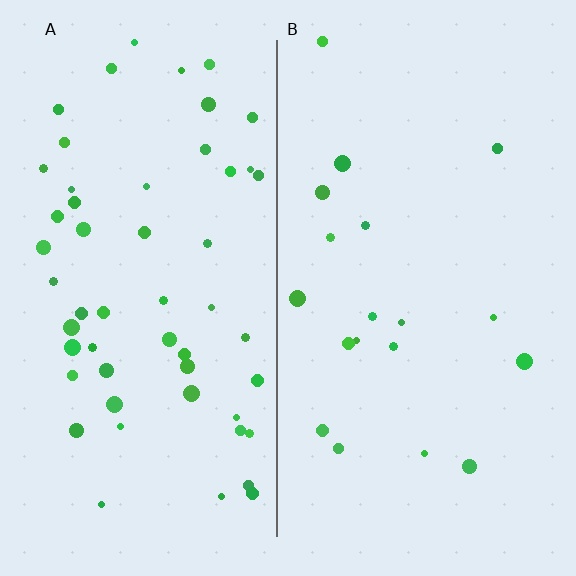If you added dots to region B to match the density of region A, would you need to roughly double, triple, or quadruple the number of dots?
Approximately triple.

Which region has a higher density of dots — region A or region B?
A (the left).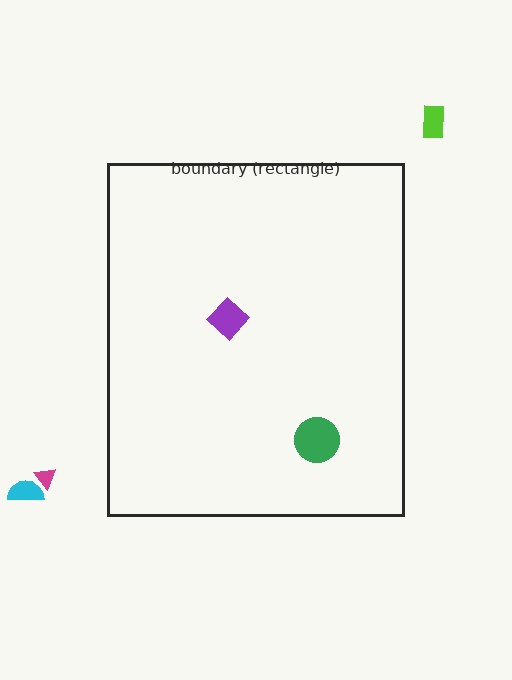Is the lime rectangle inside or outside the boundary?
Outside.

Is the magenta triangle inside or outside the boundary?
Outside.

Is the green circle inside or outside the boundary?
Inside.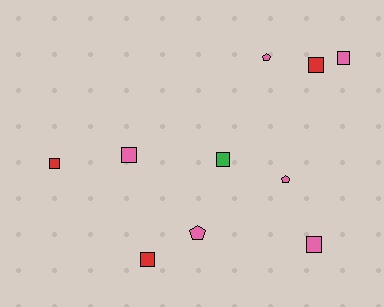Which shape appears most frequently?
Square, with 7 objects.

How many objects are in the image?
There are 10 objects.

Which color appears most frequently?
Pink, with 6 objects.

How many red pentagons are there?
There are no red pentagons.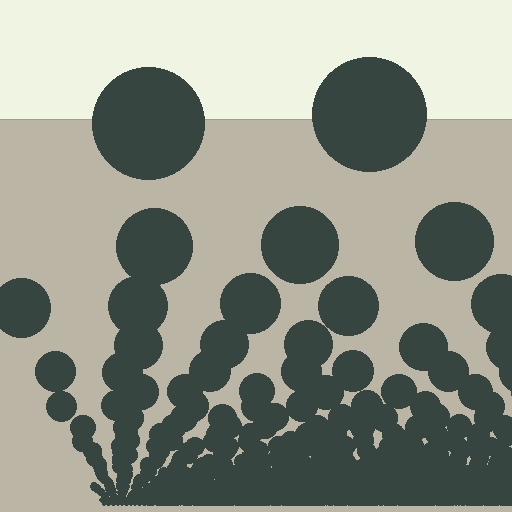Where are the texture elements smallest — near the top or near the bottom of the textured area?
Near the bottom.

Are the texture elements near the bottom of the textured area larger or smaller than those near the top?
Smaller. The gradient is inverted — elements near the bottom are smaller and denser.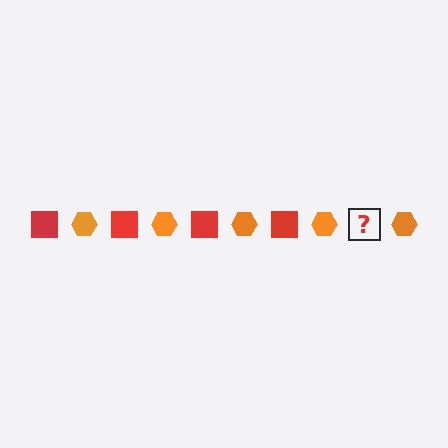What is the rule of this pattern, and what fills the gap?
The rule is that the pattern alternates between red square and orange hexagon. The gap should be filled with a red square.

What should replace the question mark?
The question mark should be replaced with a red square.